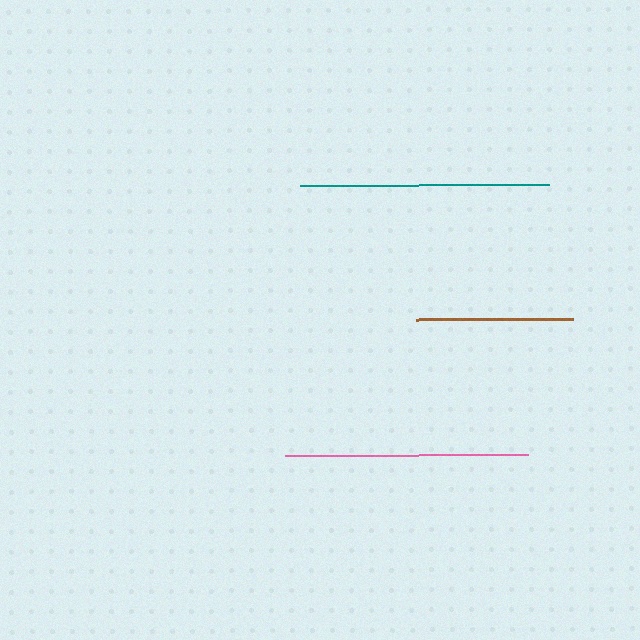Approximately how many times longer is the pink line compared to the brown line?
The pink line is approximately 1.5 times the length of the brown line.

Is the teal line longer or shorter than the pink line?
The teal line is longer than the pink line.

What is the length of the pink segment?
The pink segment is approximately 242 pixels long.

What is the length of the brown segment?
The brown segment is approximately 156 pixels long.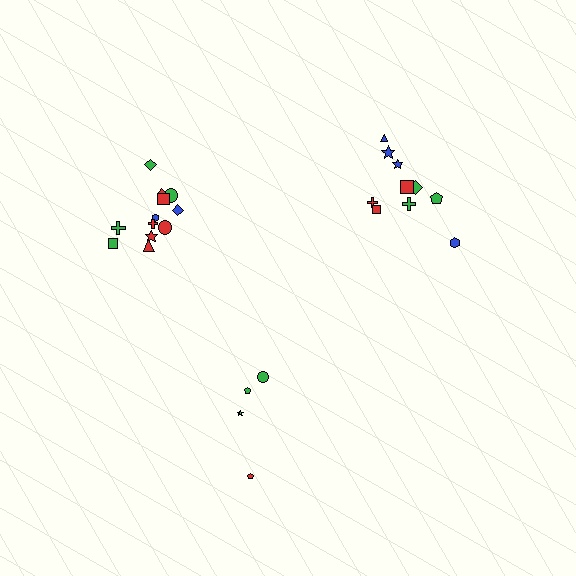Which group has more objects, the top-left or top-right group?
The top-left group.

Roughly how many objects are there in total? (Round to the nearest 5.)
Roughly 25 objects in total.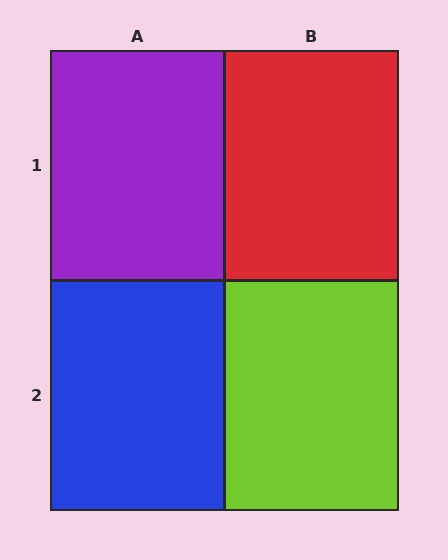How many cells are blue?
1 cell is blue.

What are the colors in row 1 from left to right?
Purple, red.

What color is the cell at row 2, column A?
Blue.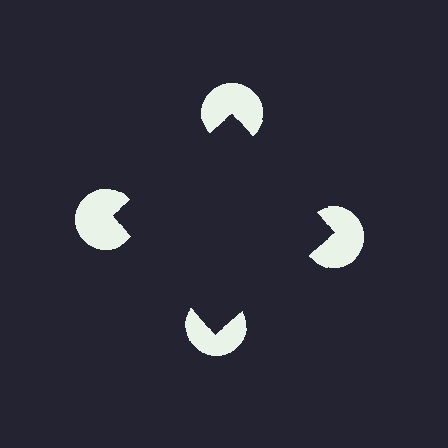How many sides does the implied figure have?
4 sides.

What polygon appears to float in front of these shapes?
An illusory square — its edges are inferred from the aligned wedge cuts in the pac-man discs, not physically drawn.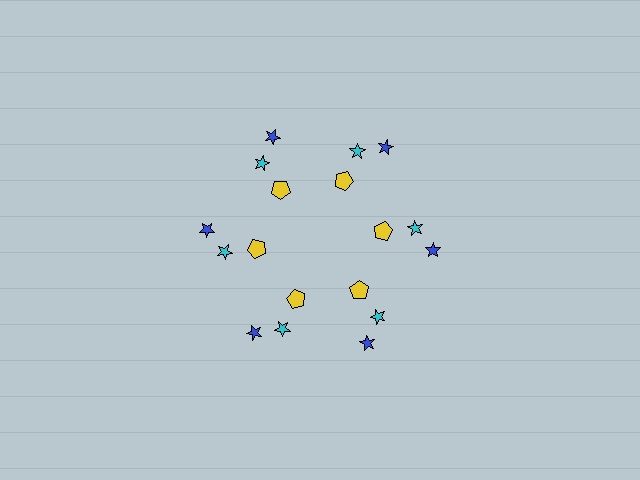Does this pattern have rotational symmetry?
Yes, this pattern has 6-fold rotational symmetry. It looks the same after rotating 60 degrees around the center.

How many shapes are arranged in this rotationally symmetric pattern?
There are 18 shapes, arranged in 6 groups of 3.